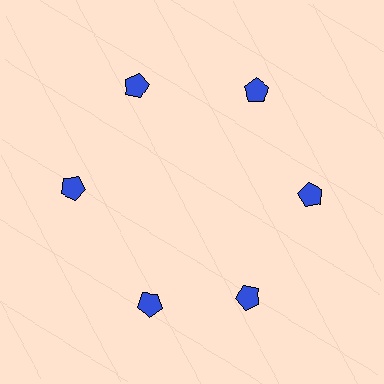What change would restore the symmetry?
The symmetry would be restored by rotating it back into even spacing with its neighbors so that all 6 pentagons sit at equal angles and equal distance from the center.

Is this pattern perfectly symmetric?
No. The 6 blue pentagons are arranged in a ring, but one element near the 7 o'clock position is rotated out of alignment along the ring, breaking the 6-fold rotational symmetry.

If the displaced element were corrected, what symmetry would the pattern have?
It would have 6-fold rotational symmetry — the pattern would map onto itself every 60 degrees.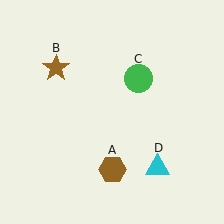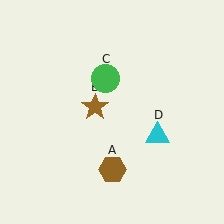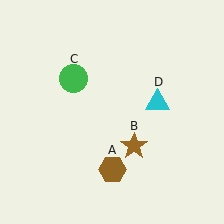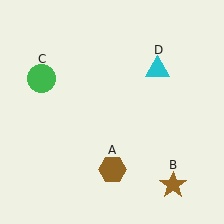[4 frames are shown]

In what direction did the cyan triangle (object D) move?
The cyan triangle (object D) moved up.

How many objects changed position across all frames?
3 objects changed position: brown star (object B), green circle (object C), cyan triangle (object D).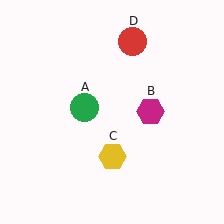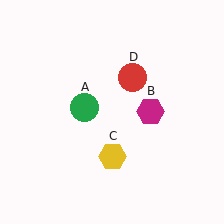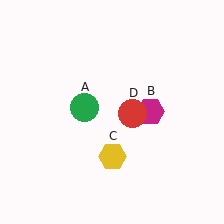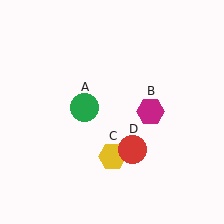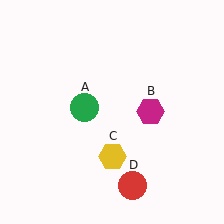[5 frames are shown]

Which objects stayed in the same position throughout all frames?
Green circle (object A) and magenta hexagon (object B) and yellow hexagon (object C) remained stationary.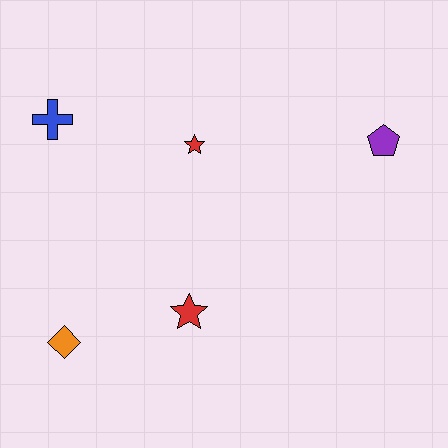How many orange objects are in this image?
There is 1 orange object.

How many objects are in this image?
There are 5 objects.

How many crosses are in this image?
There is 1 cross.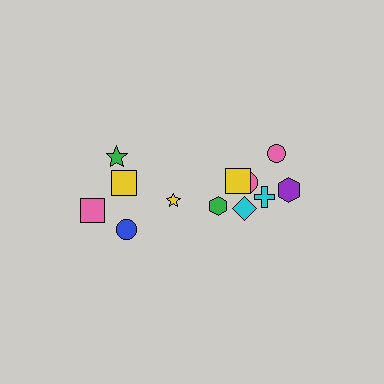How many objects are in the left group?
There are 5 objects.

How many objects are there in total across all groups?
There are 12 objects.